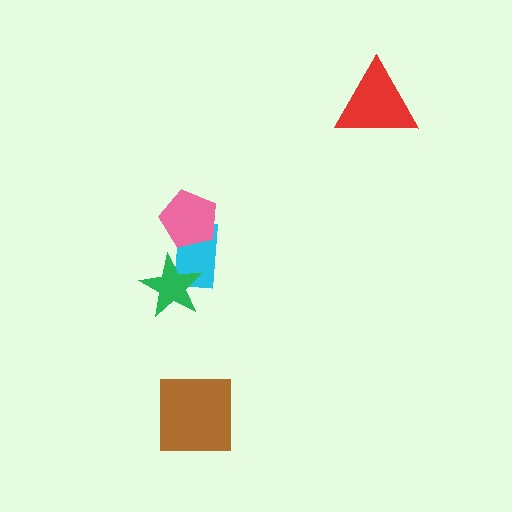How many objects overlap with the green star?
1 object overlaps with the green star.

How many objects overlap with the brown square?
0 objects overlap with the brown square.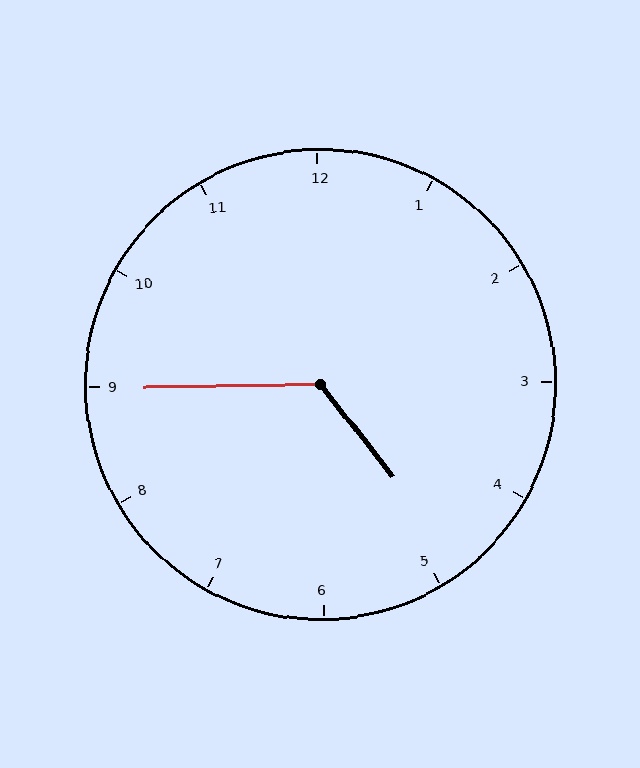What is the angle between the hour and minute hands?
Approximately 128 degrees.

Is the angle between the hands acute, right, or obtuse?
It is obtuse.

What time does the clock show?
4:45.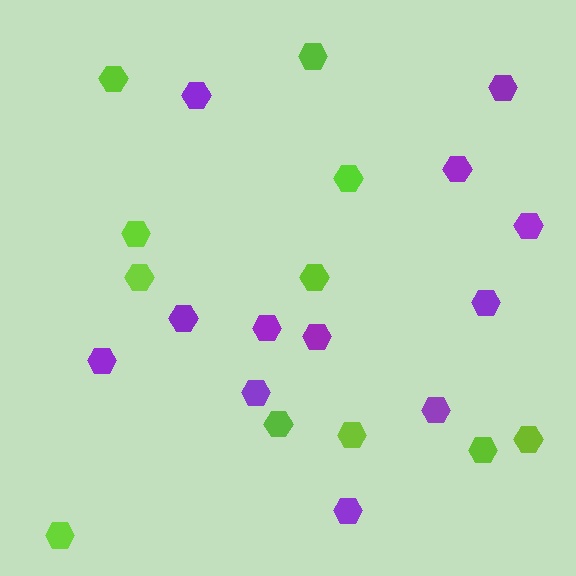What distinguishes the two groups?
There are 2 groups: one group of purple hexagons (12) and one group of lime hexagons (11).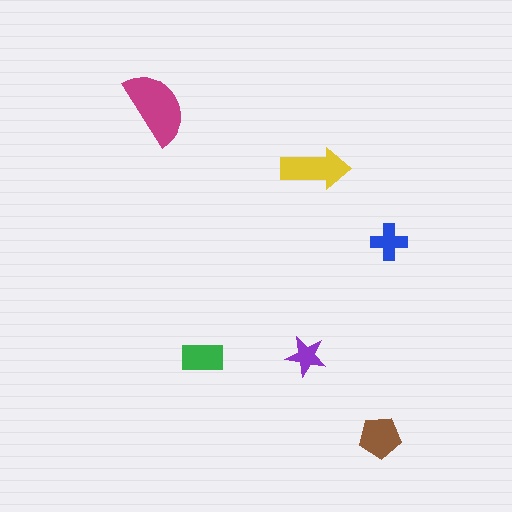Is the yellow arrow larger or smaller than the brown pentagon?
Larger.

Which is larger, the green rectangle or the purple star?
The green rectangle.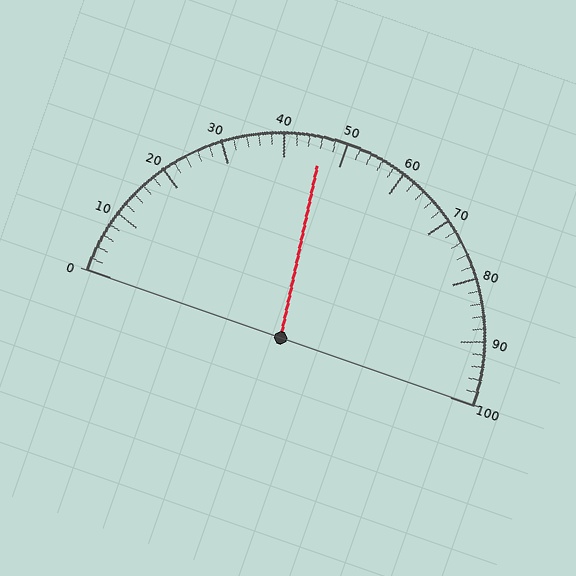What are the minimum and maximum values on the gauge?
The gauge ranges from 0 to 100.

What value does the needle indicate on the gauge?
The needle indicates approximately 46.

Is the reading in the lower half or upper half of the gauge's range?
The reading is in the lower half of the range (0 to 100).